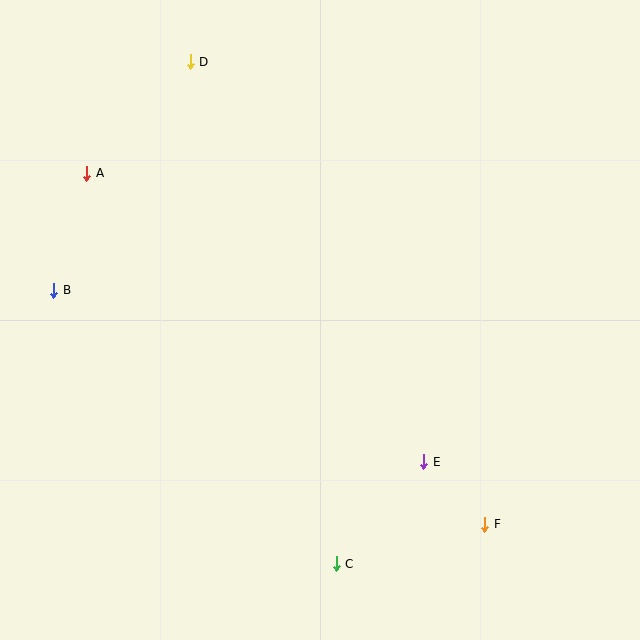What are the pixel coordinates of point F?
Point F is at (485, 524).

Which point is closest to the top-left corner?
Point A is closest to the top-left corner.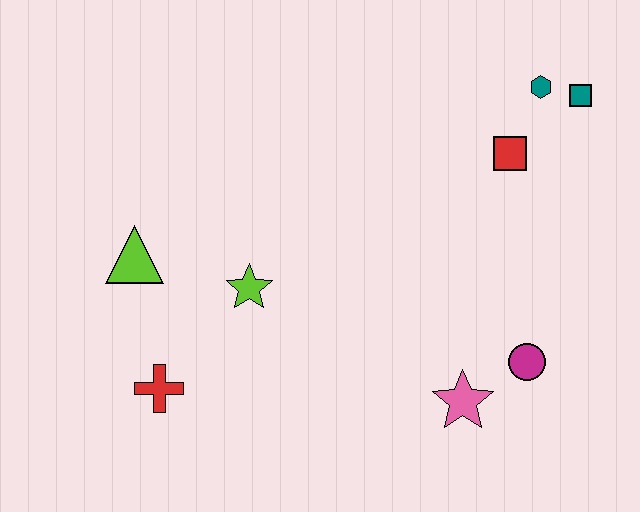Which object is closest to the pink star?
The magenta circle is closest to the pink star.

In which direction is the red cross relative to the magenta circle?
The red cross is to the left of the magenta circle.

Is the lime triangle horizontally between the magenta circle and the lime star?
No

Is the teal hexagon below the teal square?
No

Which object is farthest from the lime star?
The teal square is farthest from the lime star.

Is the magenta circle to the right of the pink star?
Yes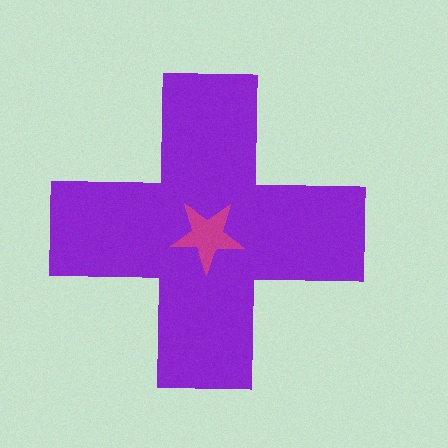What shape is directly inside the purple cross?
The magenta star.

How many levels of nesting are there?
2.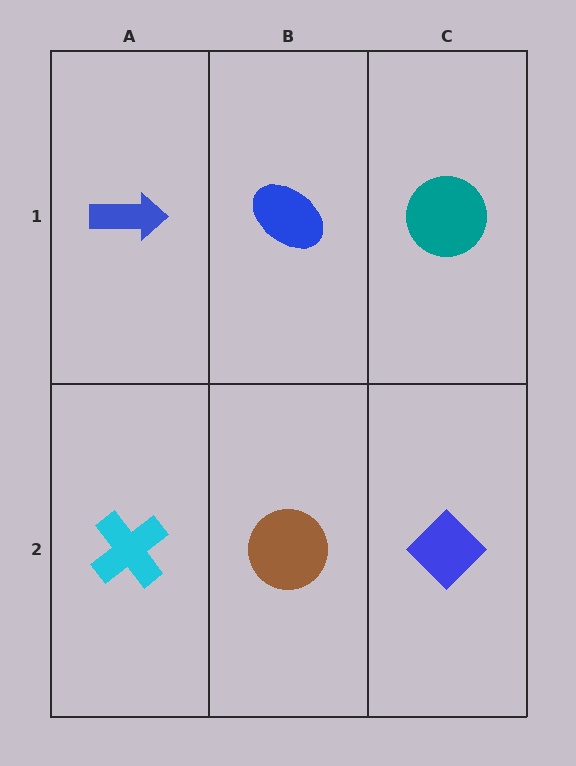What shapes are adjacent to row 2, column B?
A blue ellipse (row 1, column B), a cyan cross (row 2, column A), a blue diamond (row 2, column C).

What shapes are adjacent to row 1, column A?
A cyan cross (row 2, column A), a blue ellipse (row 1, column B).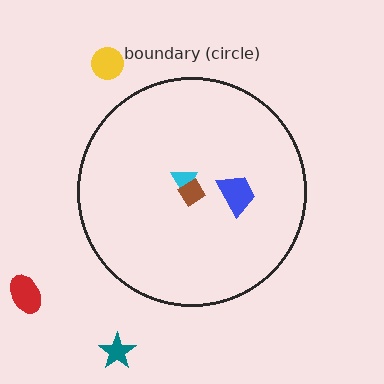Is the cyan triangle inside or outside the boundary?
Inside.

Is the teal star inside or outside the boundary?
Outside.